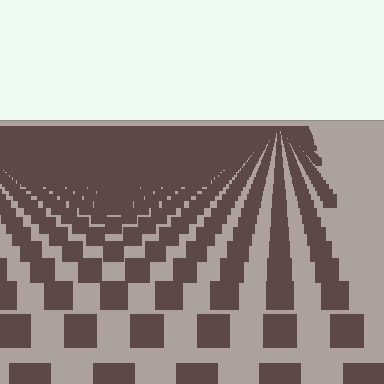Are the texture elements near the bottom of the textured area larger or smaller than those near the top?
Larger. Near the bottom, elements are closer to the viewer and appear at a bigger on-screen size.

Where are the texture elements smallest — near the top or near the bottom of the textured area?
Near the top.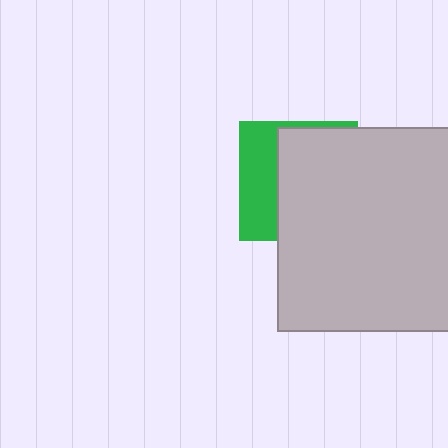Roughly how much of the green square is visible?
A small part of it is visible (roughly 36%).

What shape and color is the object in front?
The object in front is a light gray rectangle.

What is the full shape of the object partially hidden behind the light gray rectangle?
The partially hidden object is a green square.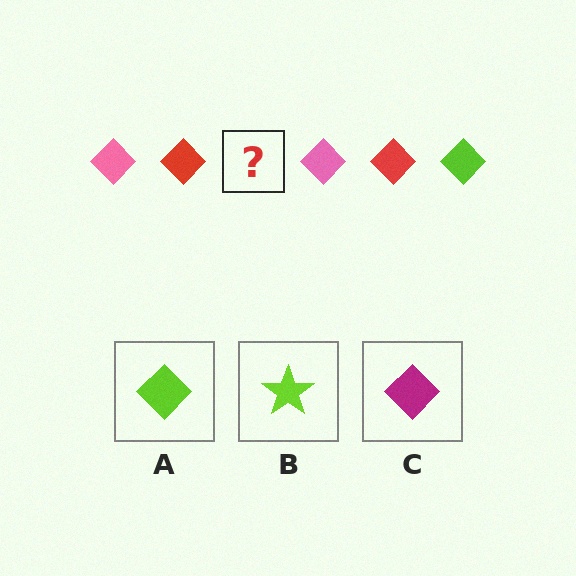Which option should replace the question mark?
Option A.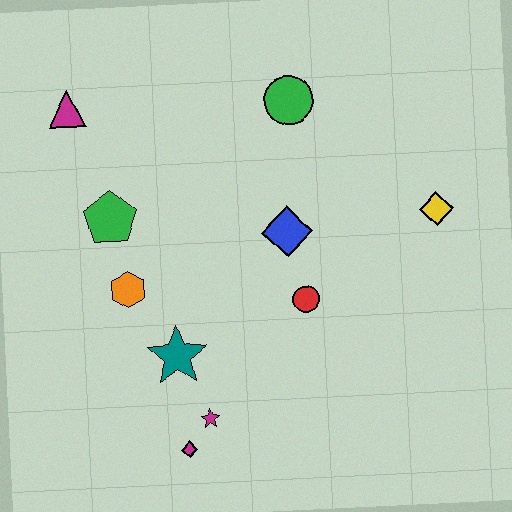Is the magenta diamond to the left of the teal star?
No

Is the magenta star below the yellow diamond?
Yes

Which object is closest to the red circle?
The blue diamond is closest to the red circle.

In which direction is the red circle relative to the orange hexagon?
The red circle is to the right of the orange hexagon.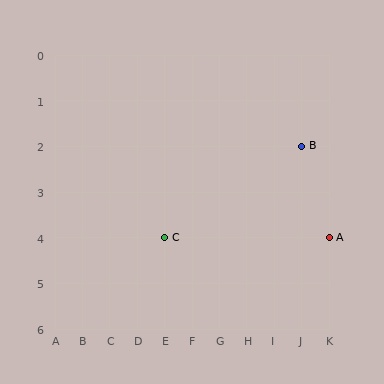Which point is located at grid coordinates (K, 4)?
Point A is at (K, 4).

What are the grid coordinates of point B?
Point B is at grid coordinates (J, 2).